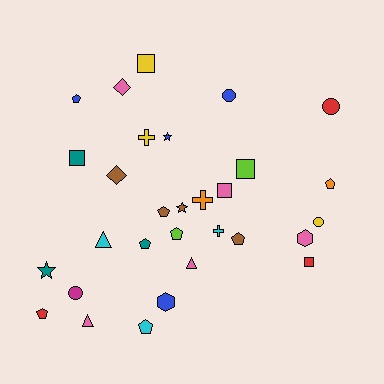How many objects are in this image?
There are 30 objects.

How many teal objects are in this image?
There are 3 teal objects.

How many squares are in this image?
There are 5 squares.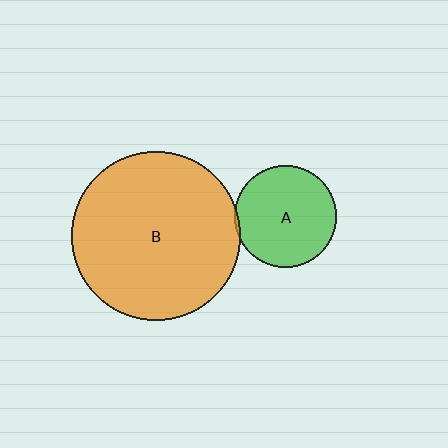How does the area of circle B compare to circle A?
Approximately 2.7 times.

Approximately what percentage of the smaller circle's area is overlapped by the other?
Approximately 5%.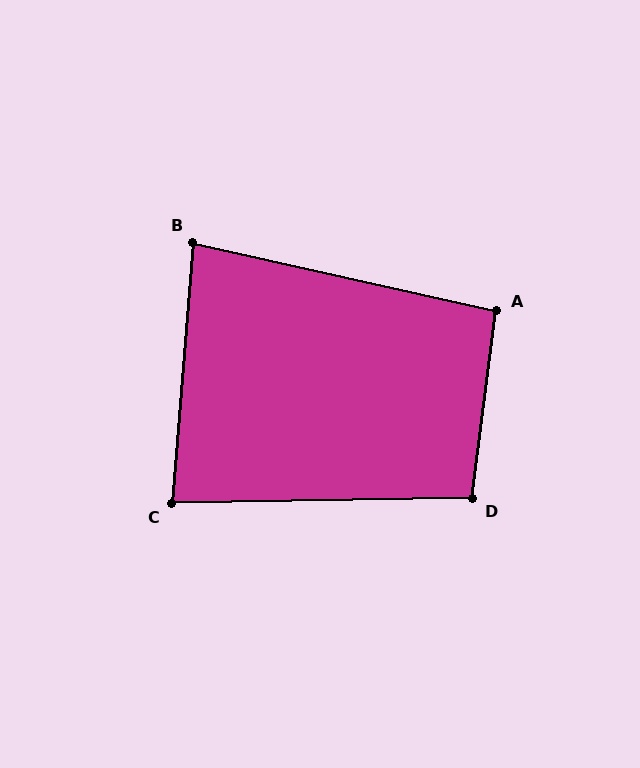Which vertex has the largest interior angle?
D, at approximately 98 degrees.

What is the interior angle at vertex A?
Approximately 96 degrees (obtuse).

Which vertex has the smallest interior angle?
B, at approximately 82 degrees.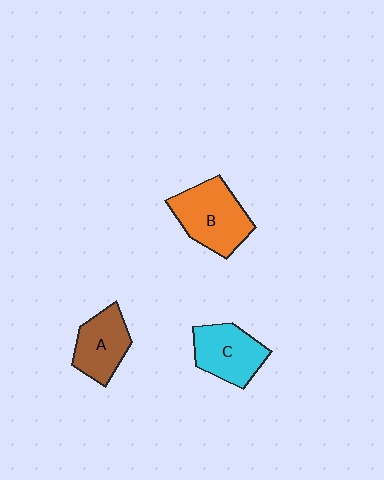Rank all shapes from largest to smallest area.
From largest to smallest: B (orange), C (cyan), A (brown).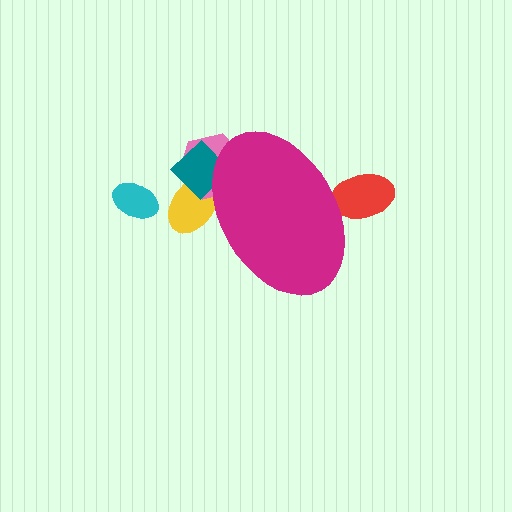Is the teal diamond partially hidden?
Yes, the teal diamond is partially hidden behind the magenta ellipse.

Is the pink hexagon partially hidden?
Yes, the pink hexagon is partially hidden behind the magenta ellipse.